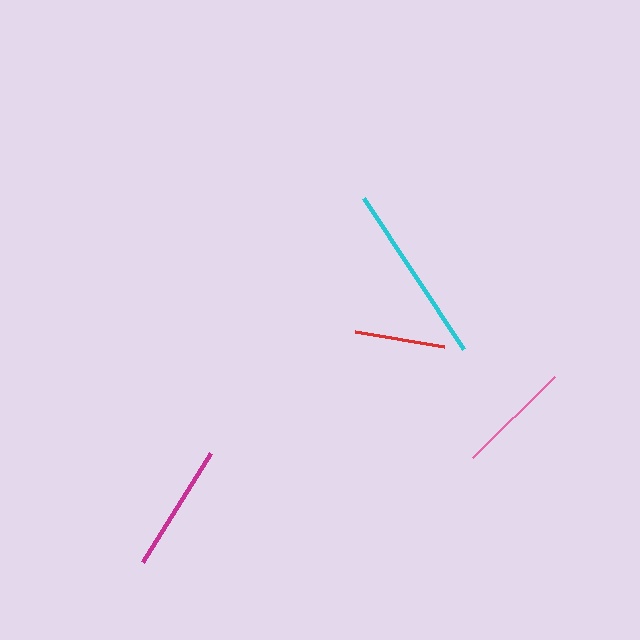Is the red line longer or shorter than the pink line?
The pink line is longer than the red line.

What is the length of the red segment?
The red segment is approximately 90 pixels long.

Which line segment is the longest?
The cyan line is the longest at approximately 181 pixels.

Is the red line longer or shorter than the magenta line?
The magenta line is longer than the red line.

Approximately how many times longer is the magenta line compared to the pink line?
The magenta line is approximately 1.1 times the length of the pink line.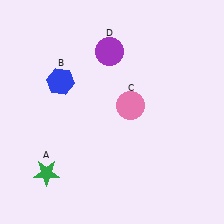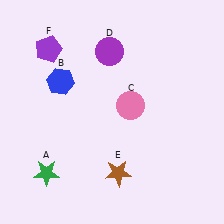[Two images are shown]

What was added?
A brown star (E), a purple pentagon (F) were added in Image 2.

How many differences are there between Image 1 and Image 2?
There are 2 differences between the two images.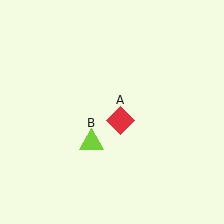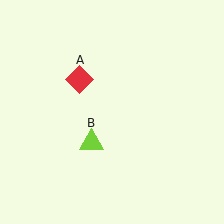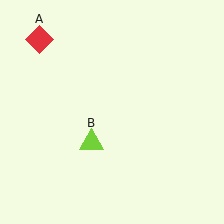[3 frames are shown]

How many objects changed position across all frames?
1 object changed position: red diamond (object A).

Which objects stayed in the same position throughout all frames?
Lime triangle (object B) remained stationary.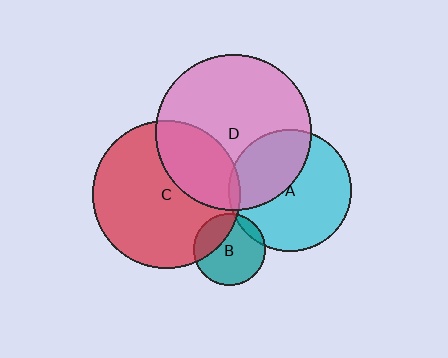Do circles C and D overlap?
Yes.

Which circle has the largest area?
Circle D (pink).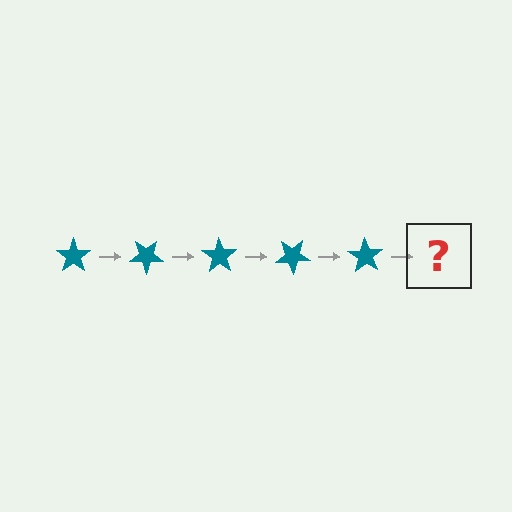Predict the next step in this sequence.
The next step is a teal star rotated 175 degrees.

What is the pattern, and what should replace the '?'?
The pattern is that the star rotates 35 degrees each step. The '?' should be a teal star rotated 175 degrees.